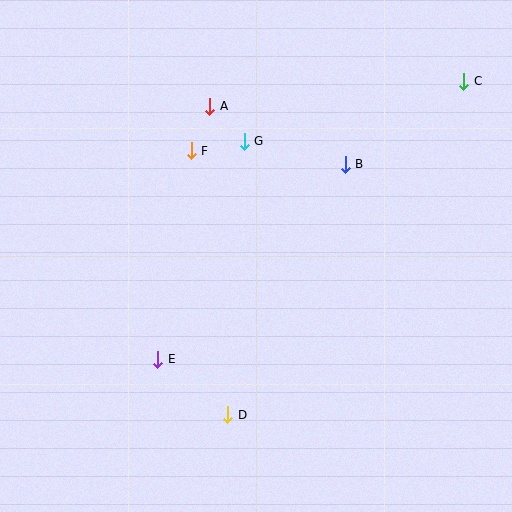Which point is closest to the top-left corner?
Point A is closest to the top-left corner.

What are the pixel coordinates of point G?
Point G is at (244, 141).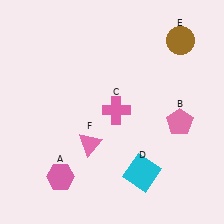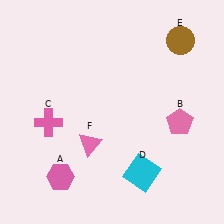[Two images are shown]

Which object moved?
The pink cross (C) moved left.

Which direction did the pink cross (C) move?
The pink cross (C) moved left.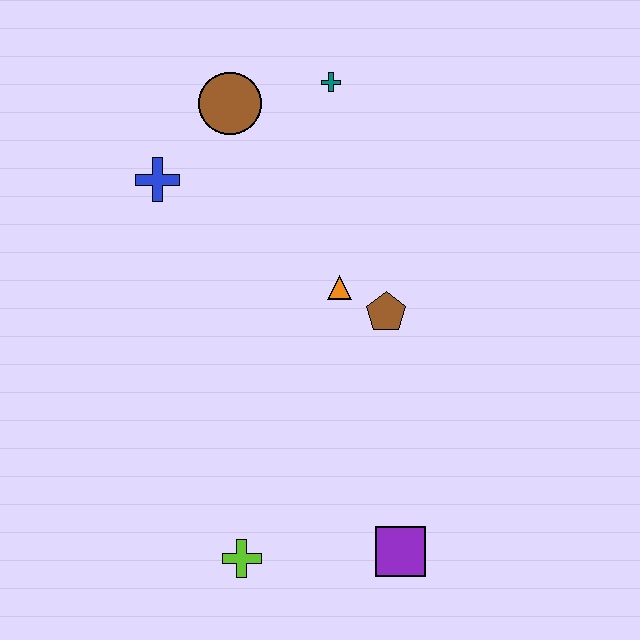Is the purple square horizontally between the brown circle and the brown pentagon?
No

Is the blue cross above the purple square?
Yes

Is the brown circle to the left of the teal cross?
Yes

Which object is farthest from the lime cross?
The teal cross is farthest from the lime cross.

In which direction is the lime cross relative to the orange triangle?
The lime cross is below the orange triangle.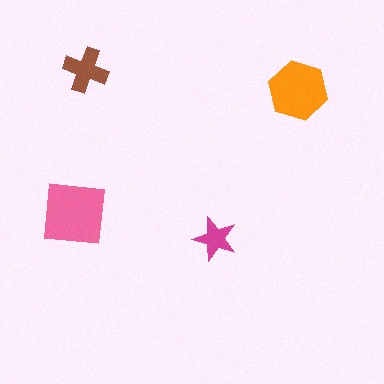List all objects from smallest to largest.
The magenta star, the brown cross, the orange hexagon, the pink square.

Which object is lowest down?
The magenta star is bottommost.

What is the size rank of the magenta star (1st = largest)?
4th.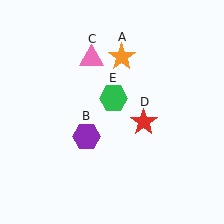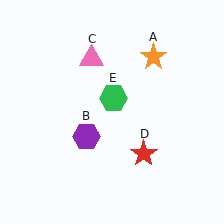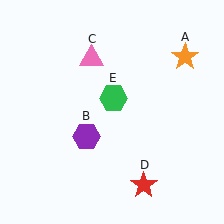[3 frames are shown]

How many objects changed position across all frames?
2 objects changed position: orange star (object A), red star (object D).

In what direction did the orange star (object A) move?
The orange star (object A) moved right.